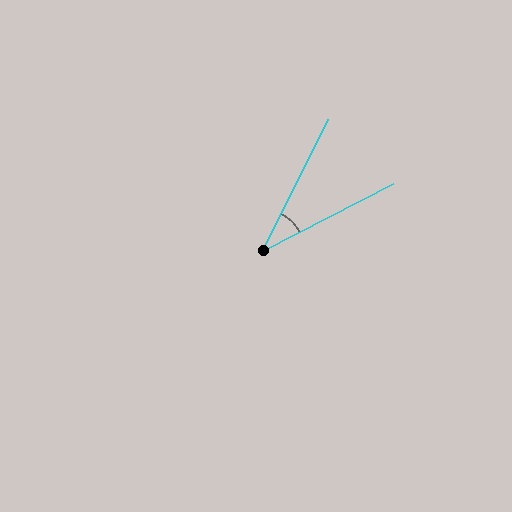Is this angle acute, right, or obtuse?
It is acute.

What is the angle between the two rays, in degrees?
Approximately 36 degrees.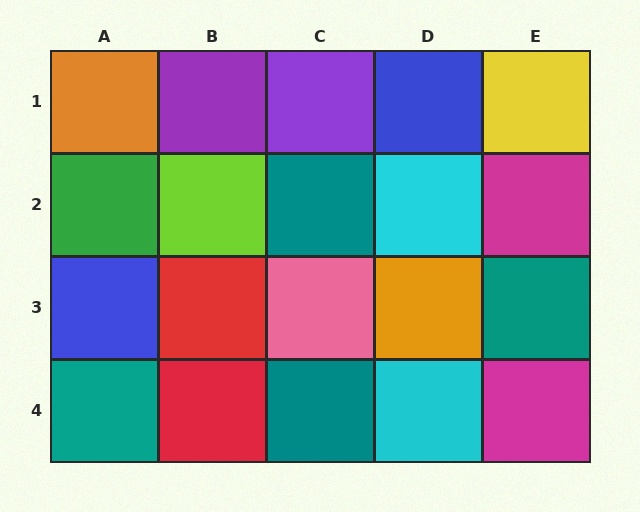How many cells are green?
1 cell is green.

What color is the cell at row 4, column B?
Red.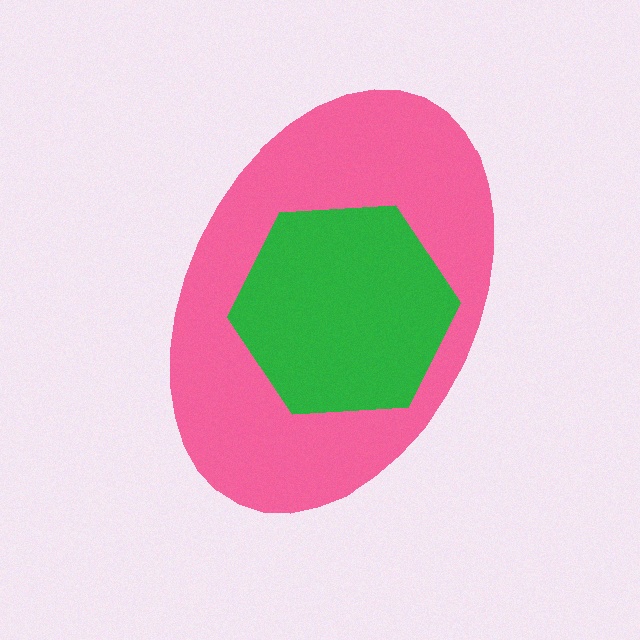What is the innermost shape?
The green hexagon.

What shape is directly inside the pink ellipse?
The green hexagon.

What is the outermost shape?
The pink ellipse.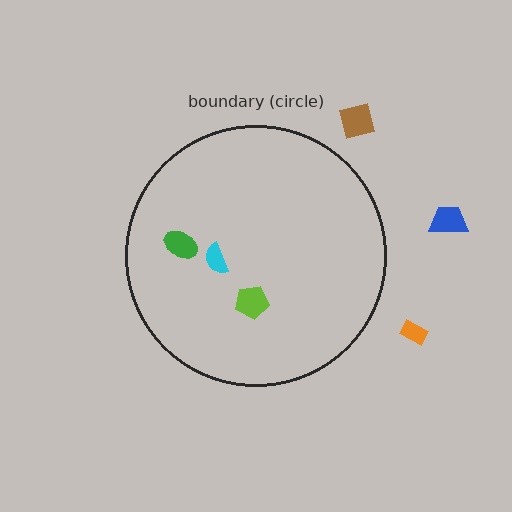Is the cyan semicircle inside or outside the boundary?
Inside.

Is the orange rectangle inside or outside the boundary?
Outside.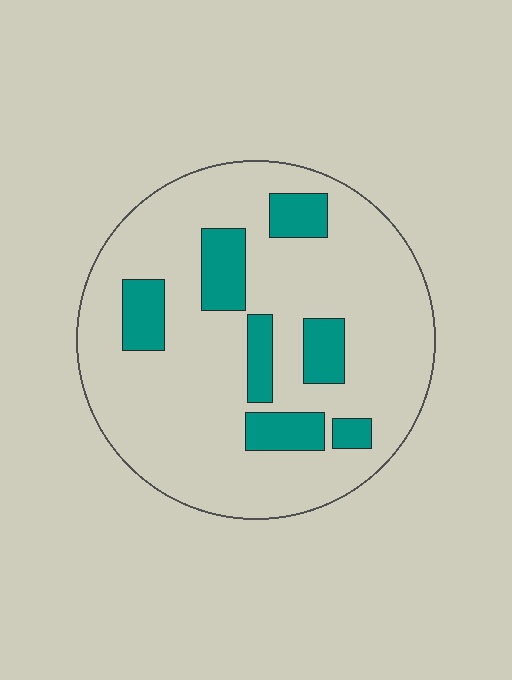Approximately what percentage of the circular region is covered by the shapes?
Approximately 20%.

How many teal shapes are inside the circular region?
7.